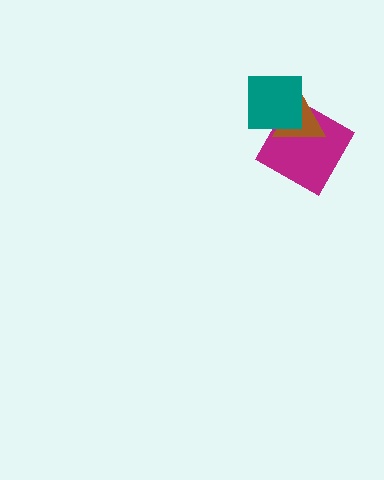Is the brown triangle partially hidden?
Yes, it is partially covered by another shape.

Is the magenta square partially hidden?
Yes, it is partially covered by another shape.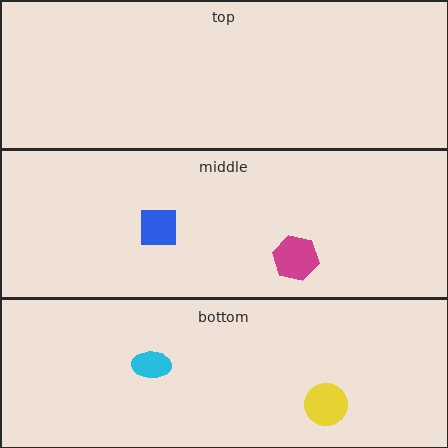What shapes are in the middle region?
The magenta hexagon, the blue square.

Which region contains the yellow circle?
The bottom region.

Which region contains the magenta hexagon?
The middle region.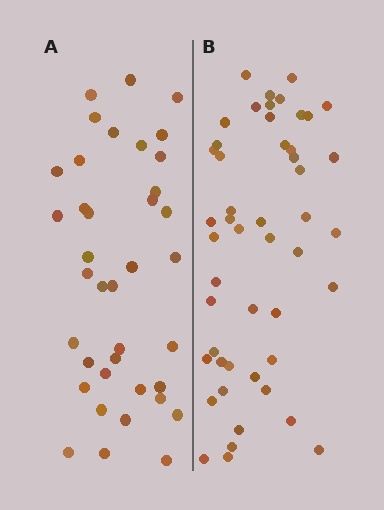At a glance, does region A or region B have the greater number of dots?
Region B (the right region) has more dots.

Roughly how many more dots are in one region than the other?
Region B has roughly 12 or so more dots than region A.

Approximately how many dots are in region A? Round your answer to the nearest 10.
About 40 dots. (The exact count is 38, which rounds to 40.)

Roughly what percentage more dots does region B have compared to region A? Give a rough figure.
About 30% more.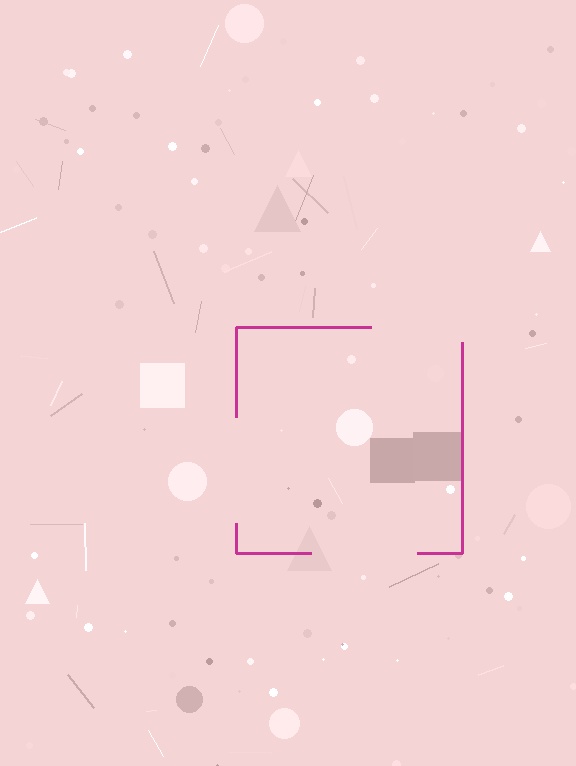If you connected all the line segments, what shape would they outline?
They would outline a square.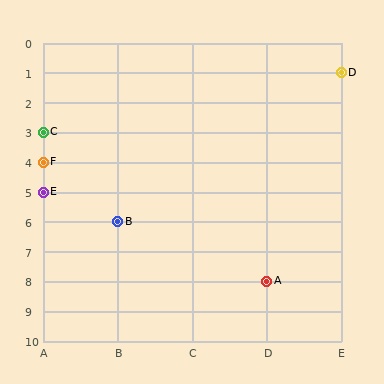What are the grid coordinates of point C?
Point C is at grid coordinates (A, 3).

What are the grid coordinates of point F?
Point F is at grid coordinates (A, 4).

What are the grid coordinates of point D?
Point D is at grid coordinates (E, 1).